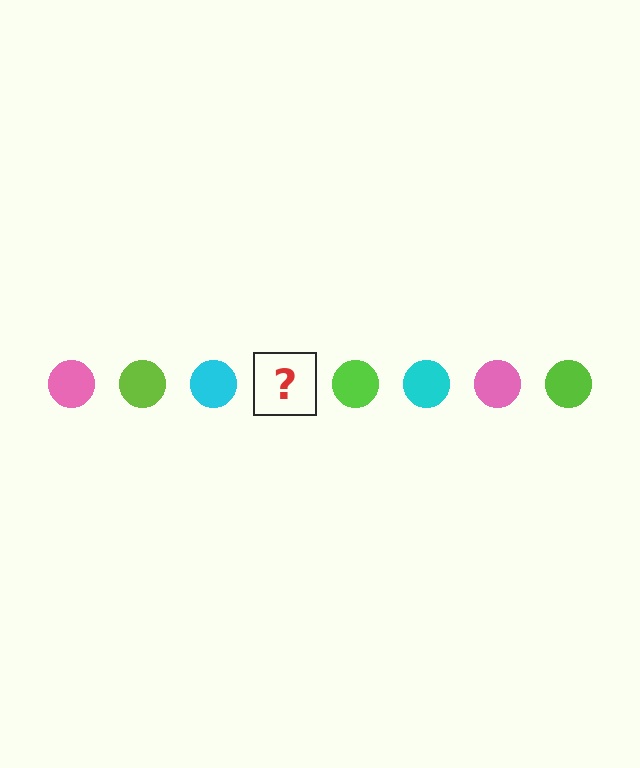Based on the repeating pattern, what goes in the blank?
The blank should be a pink circle.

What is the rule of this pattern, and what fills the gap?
The rule is that the pattern cycles through pink, lime, cyan circles. The gap should be filled with a pink circle.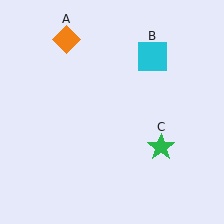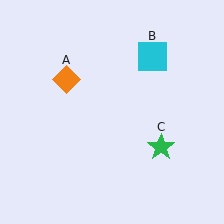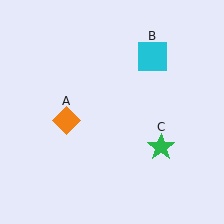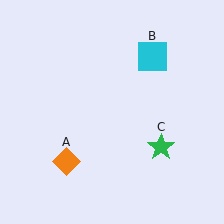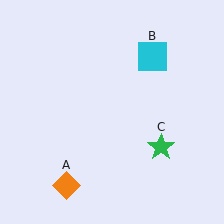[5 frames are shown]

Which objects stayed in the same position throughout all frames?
Cyan square (object B) and green star (object C) remained stationary.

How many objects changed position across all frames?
1 object changed position: orange diamond (object A).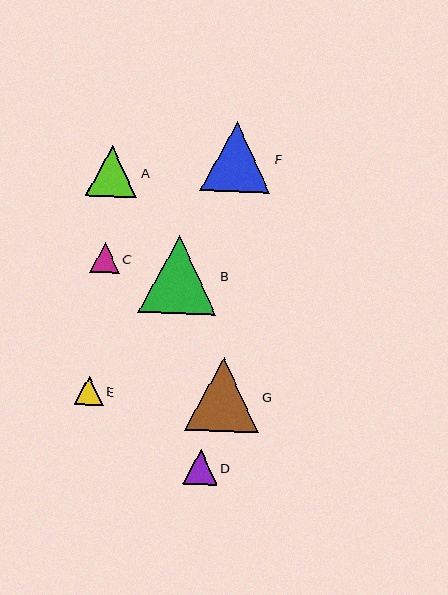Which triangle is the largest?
Triangle B is the largest with a size of approximately 78 pixels.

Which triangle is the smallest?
Triangle E is the smallest with a size of approximately 29 pixels.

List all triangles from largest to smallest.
From largest to smallest: B, G, F, A, D, C, E.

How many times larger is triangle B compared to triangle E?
Triangle B is approximately 2.7 times the size of triangle E.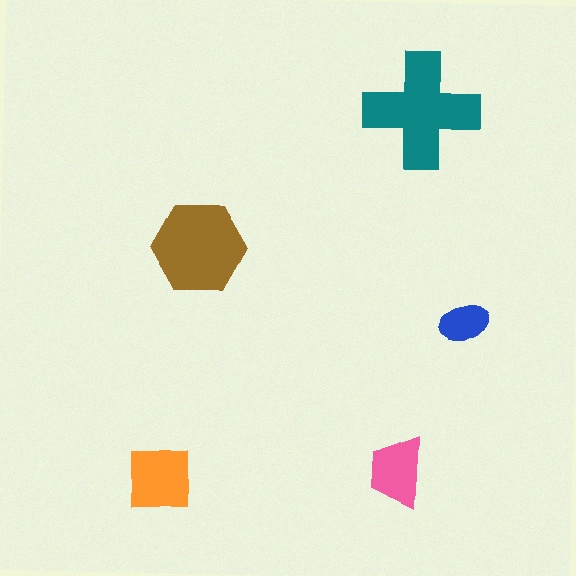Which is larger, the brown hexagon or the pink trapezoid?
The brown hexagon.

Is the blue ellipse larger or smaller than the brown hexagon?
Smaller.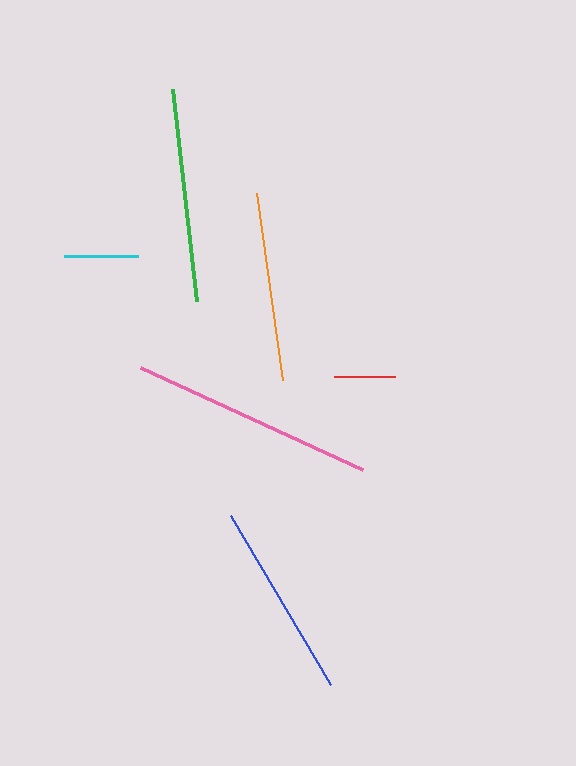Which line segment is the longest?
The pink line is the longest at approximately 245 pixels.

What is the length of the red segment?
The red segment is approximately 61 pixels long.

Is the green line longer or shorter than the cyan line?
The green line is longer than the cyan line.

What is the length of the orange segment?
The orange segment is approximately 189 pixels long.